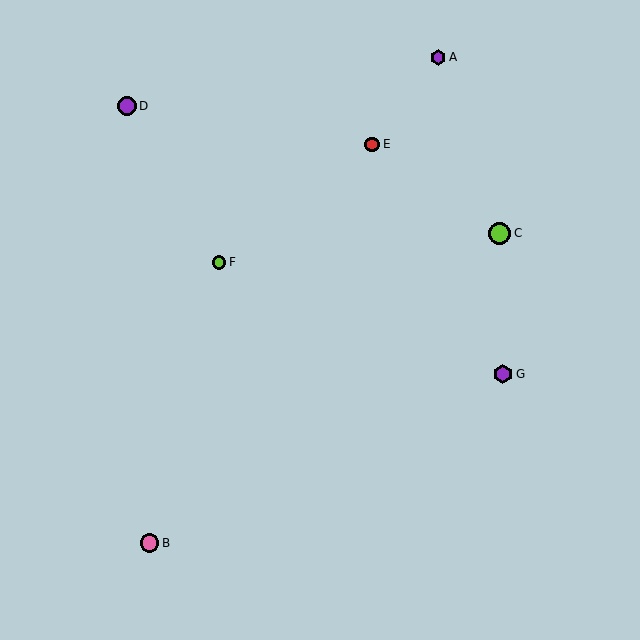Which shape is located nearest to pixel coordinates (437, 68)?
The purple hexagon (labeled A) at (438, 57) is nearest to that location.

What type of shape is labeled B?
Shape B is a pink circle.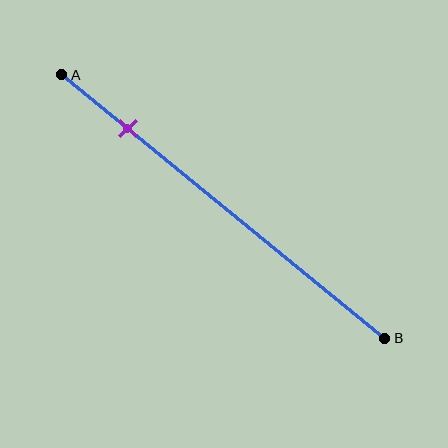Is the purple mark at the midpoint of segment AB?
No, the mark is at about 20% from A, not at the 50% midpoint.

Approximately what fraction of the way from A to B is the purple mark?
The purple mark is approximately 20% of the way from A to B.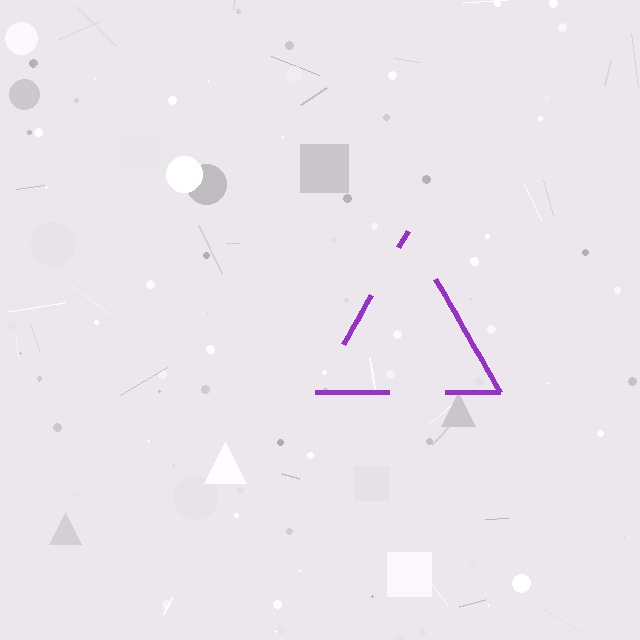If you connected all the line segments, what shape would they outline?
They would outline a triangle.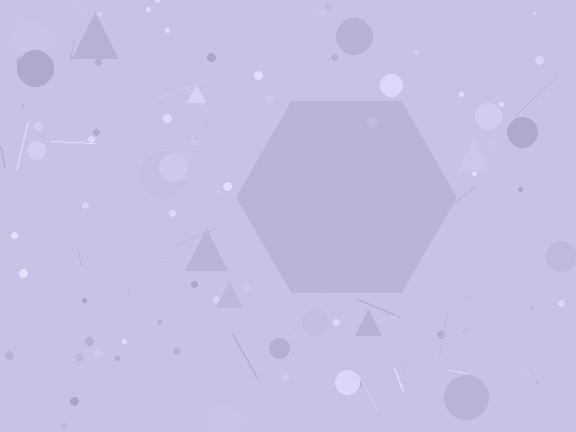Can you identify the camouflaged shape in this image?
The camouflaged shape is a hexagon.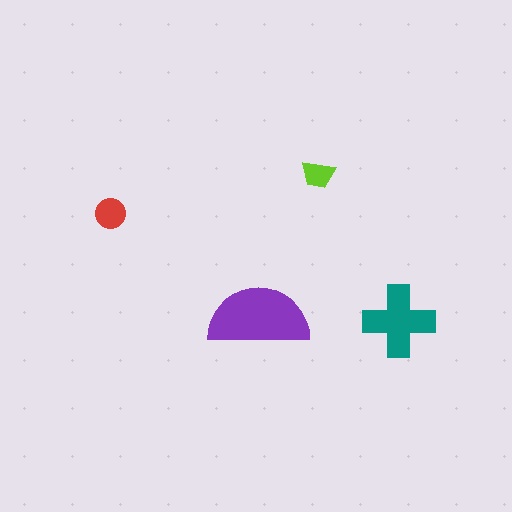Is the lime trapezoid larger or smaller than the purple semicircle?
Smaller.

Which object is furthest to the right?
The teal cross is rightmost.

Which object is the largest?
The purple semicircle.